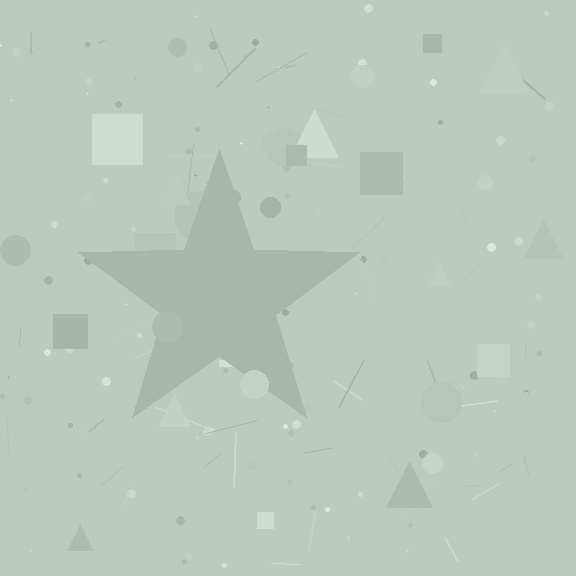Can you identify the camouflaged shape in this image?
The camouflaged shape is a star.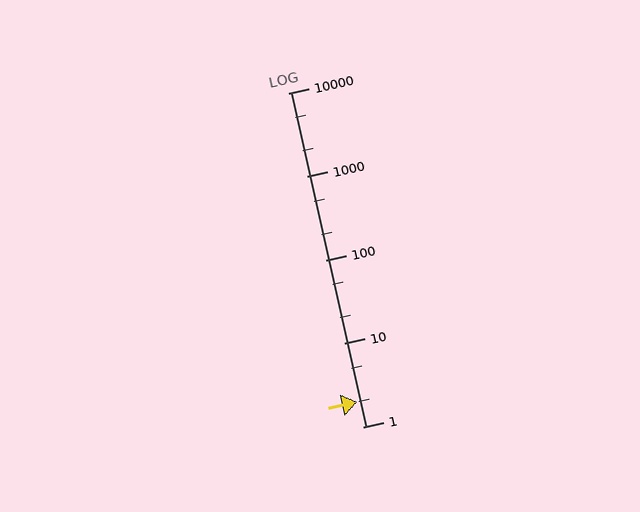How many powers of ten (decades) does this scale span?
The scale spans 4 decades, from 1 to 10000.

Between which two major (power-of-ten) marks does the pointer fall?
The pointer is between 1 and 10.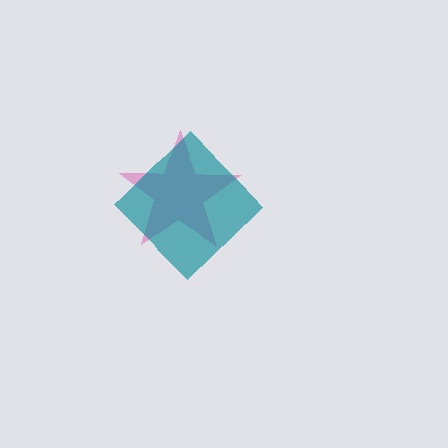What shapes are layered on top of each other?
The layered shapes are: a pink star, a teal diamond.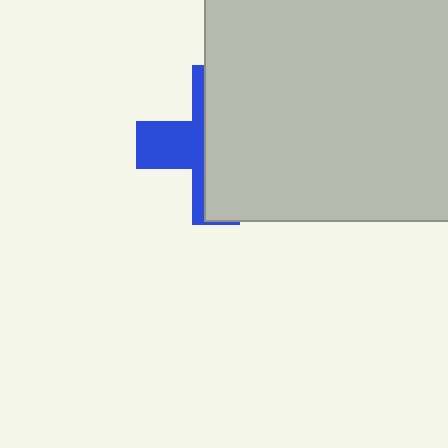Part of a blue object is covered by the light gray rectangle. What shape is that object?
It is a cross.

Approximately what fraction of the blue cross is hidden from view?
Roughly 64% of the blue cross is hidden behind the light gray rectangle.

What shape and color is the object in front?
The object in front is a light gray rectangle.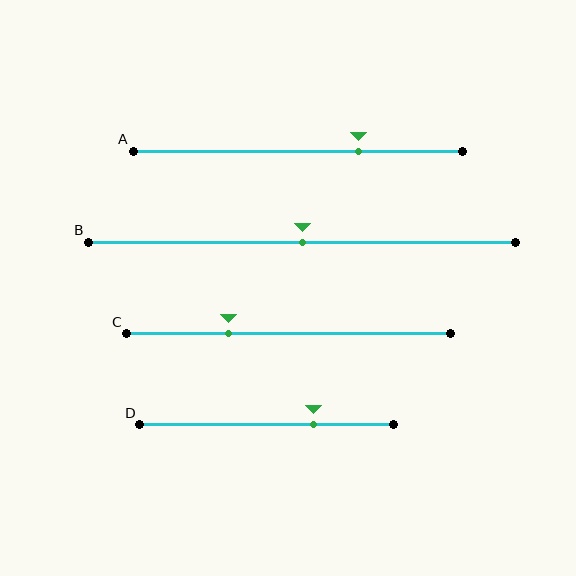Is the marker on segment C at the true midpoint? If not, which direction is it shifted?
No, the marker on segment C is shifted to the left by about 18% of the segment length.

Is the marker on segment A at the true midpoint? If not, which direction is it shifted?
No, the marker on segment A is shifted to the right by about 19% of the segment length.